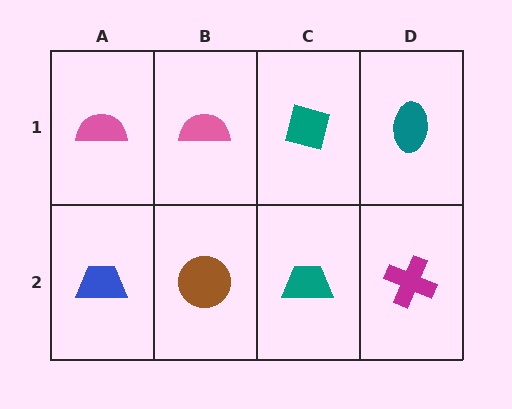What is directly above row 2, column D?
A teal ellipse.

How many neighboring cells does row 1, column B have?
3.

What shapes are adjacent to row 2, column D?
A teal ellipse (row 1, column D), a teal trapezoid (row 2, column C).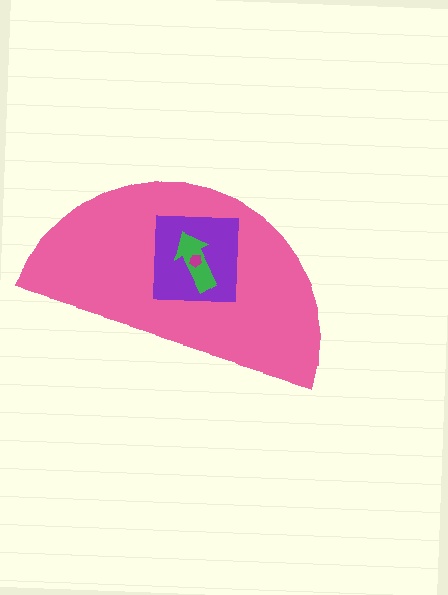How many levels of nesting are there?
4.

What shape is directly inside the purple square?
The green arrow.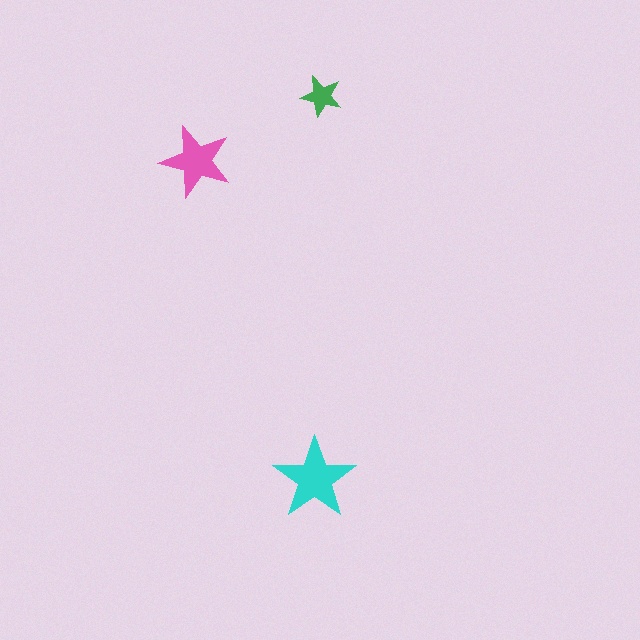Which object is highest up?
The green star is topmost.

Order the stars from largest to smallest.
the cyan one, the pink one, the green one.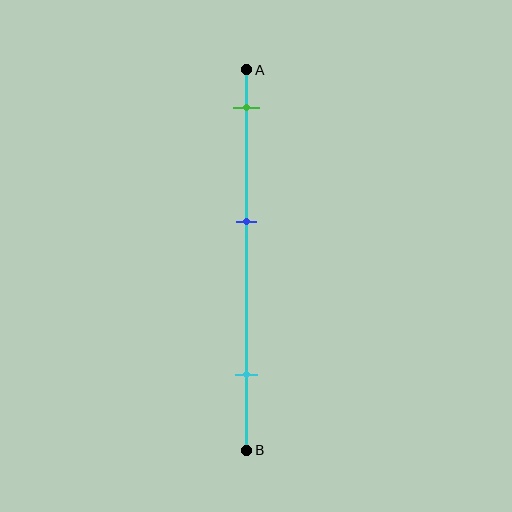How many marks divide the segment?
There are 3 marks dividing the segment.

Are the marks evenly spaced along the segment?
Yes, the marks are approximately evenly spaced.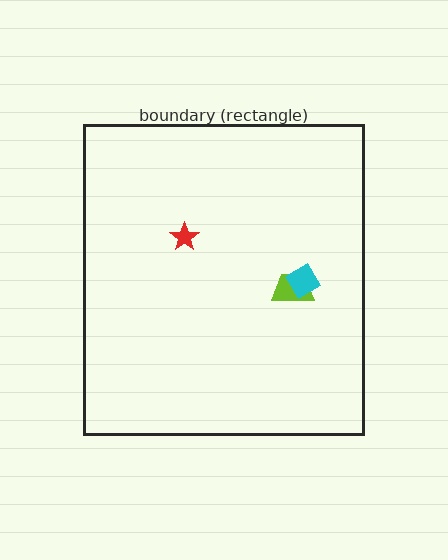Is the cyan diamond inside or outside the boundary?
Inside.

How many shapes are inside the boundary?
3 inside, 0 outside.